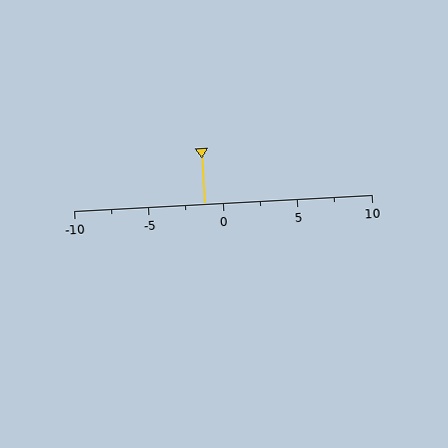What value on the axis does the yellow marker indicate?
The marker indicates approximately -1.2.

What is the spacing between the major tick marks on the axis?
The major ticks are spaced 5 apart.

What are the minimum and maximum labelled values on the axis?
The axis runs from -10 to 10.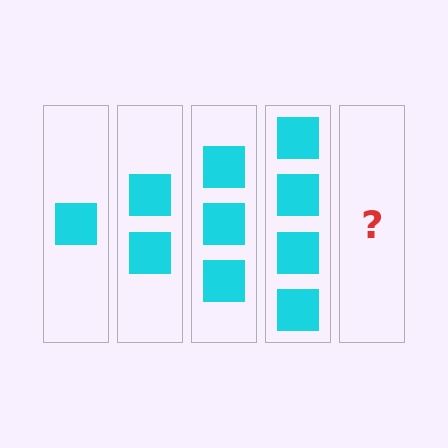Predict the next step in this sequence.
The next step is 5 squares.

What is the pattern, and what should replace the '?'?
The pattern is that each step adds one more square. The '?' should be 5 squares.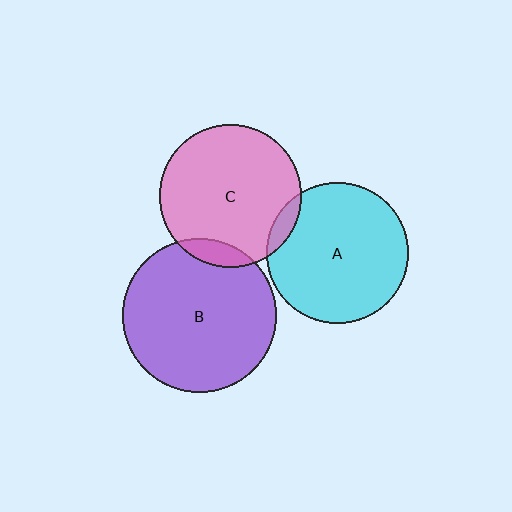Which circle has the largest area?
Circle B (purple).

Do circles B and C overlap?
Yes.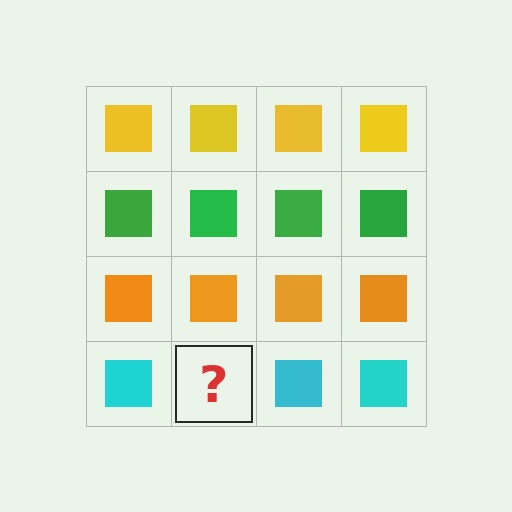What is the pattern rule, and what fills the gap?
The rule is that each row has a consistent color. The gap should be filled with a cyan square.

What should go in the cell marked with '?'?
The missing cell should contain a cyan square.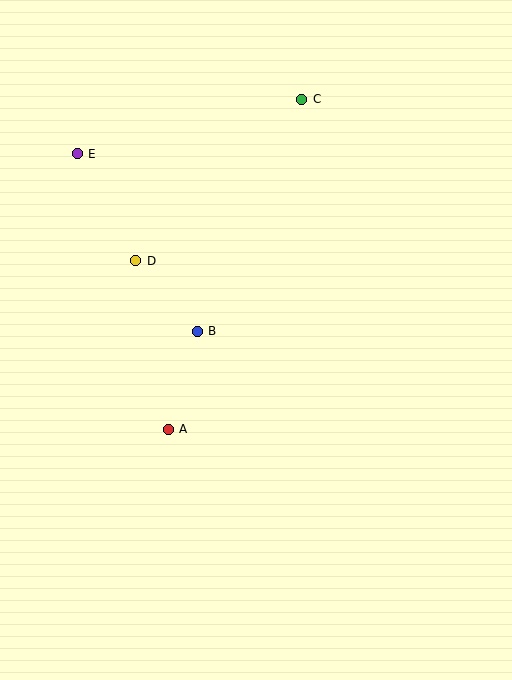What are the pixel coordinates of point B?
Point B is at (197, 331).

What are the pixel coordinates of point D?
Point D is at (136, 261).